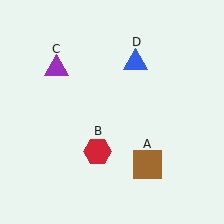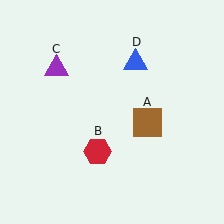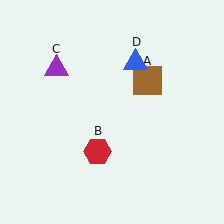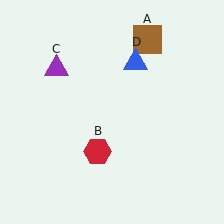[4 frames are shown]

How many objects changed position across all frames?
1 object changed position: brown square (object A).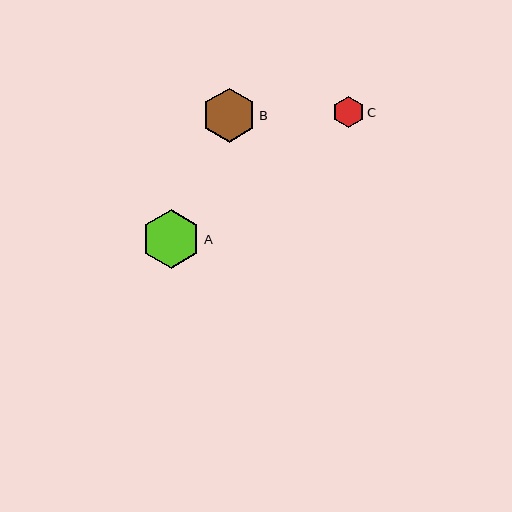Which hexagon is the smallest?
Hexagon C is the smallest with a size of approximately 31 pixels.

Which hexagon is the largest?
Hexagon A is the largest with a size of approximately 59 pixels.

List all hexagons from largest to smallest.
From largest to smallest: A, B, C.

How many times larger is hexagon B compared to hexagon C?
Hexagon B is approximately 1.7 times the size of hexagon C.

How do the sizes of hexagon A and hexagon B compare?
Hexagon A and hexagon B are approximately the same size.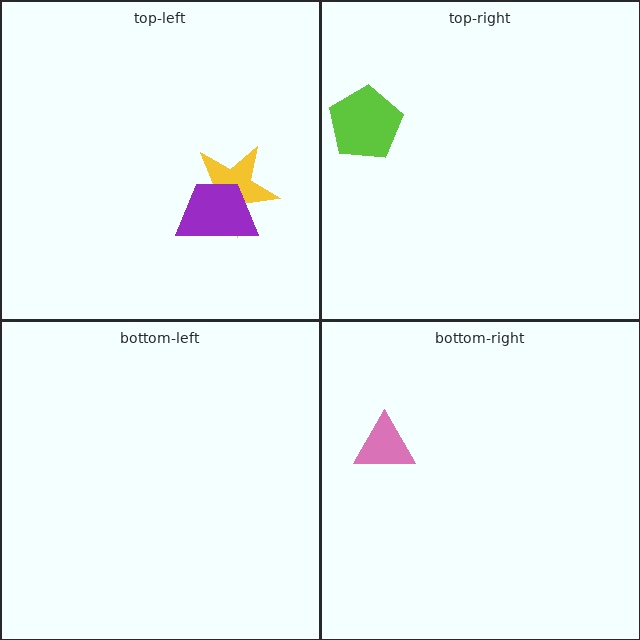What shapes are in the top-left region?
The yellow star, the purple trapezoid.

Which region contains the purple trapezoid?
The top-left region.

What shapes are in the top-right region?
The lime pentagon.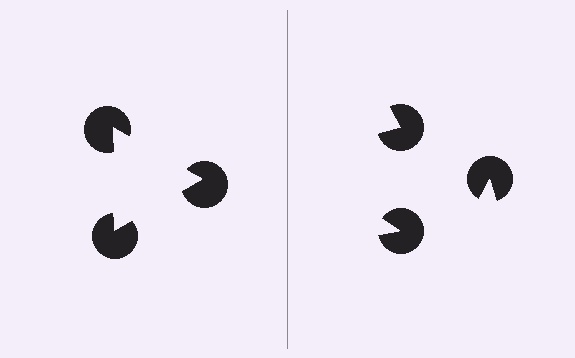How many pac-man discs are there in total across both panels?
6 — 3 on each side.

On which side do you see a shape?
An illusory triangle appears on the left side. On the right side the wedge cuts are rotated, so no coherent shape forms.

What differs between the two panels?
The pac-man discs are positioned identically on both sides; only the wedge orientations differ. On the left they align to a triangle; on the right they are misaligned.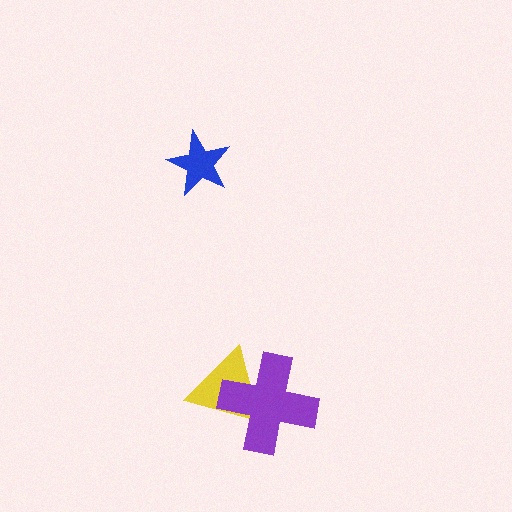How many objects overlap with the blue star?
0 objects overlap with the blue star.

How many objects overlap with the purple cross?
1 object overlaps with the purple cross.